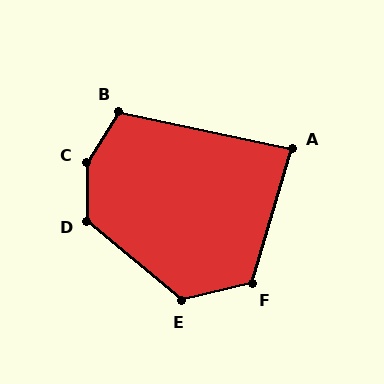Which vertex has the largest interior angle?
C, at approximately 148 degrees.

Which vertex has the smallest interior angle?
A, at approximately 86 degrees.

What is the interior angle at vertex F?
Approximately 120 degrees (obtuse).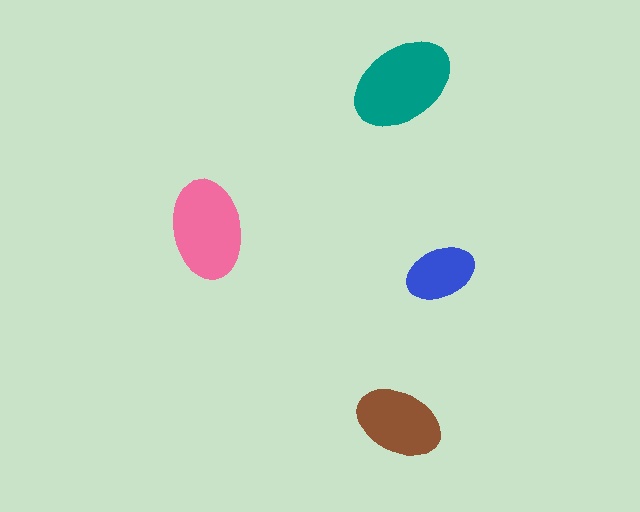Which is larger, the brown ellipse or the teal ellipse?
The teal one.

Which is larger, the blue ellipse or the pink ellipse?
The pink one.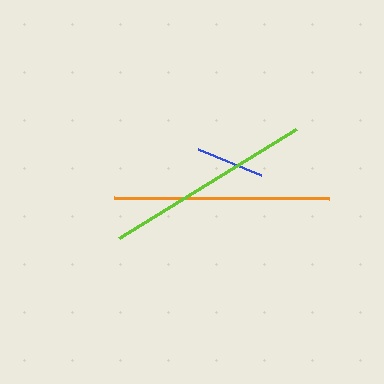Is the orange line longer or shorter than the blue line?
The orange line is longer than the blue line.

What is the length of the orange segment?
The orange segment is approximately 215 pixels long.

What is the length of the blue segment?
The blue segment is approximately 69 pixels long.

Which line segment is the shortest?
The blue line is the shortest at approximately 69 pixels.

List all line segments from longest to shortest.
From longest to shortest: orange, lime, blue.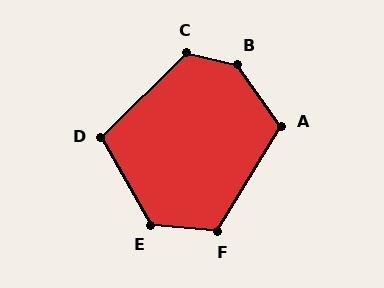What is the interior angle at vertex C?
Approximately 122 degrees (obtuse).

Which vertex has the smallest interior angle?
D, at approximately 105 degrees.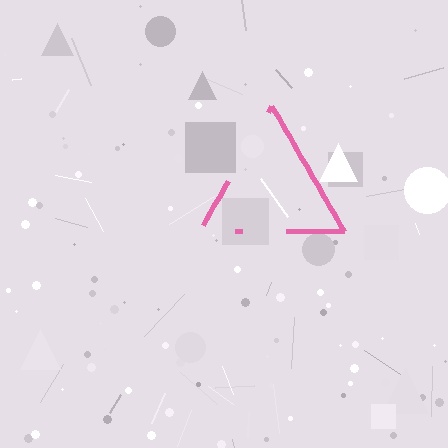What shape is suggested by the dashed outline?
The dashed outline suggests a triangle.